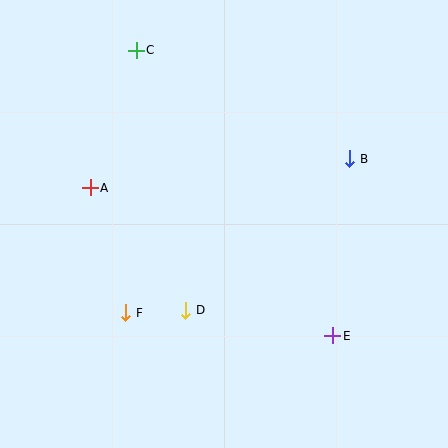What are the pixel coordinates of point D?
Point D is at (186, 310).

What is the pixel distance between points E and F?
The distance between E and F is 208 pixels.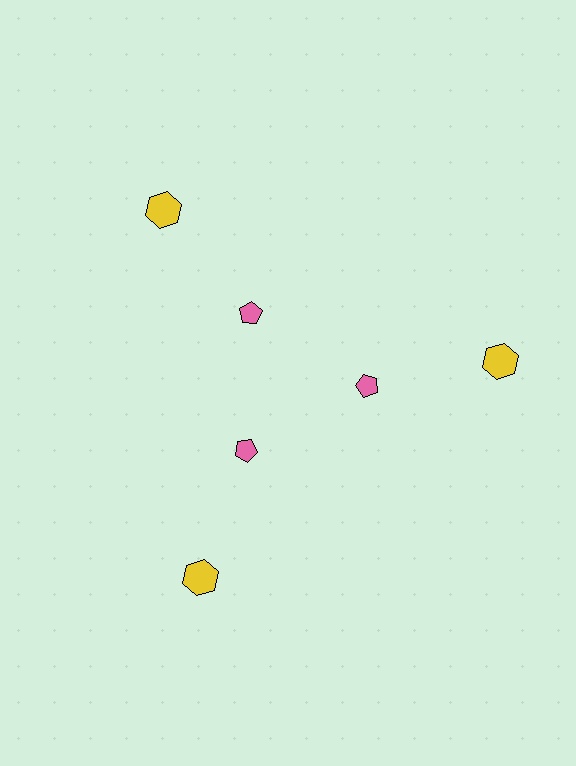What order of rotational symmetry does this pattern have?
This pattern has 3-fold rotational symmetry.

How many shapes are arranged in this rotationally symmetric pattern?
There are 6 shapes, arranged in 3 groups of 2.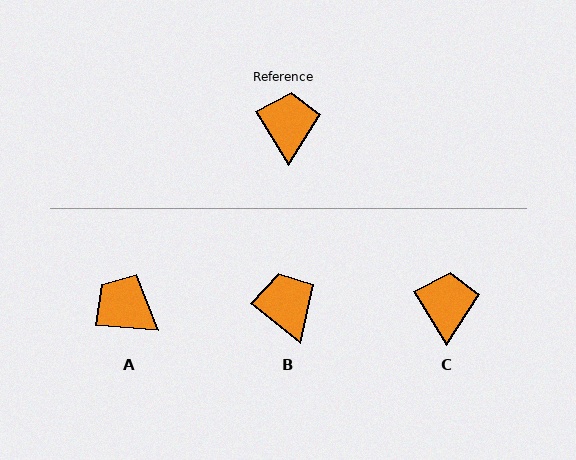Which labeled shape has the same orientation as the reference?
C.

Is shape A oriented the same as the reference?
No, it is off by about 54 degrees.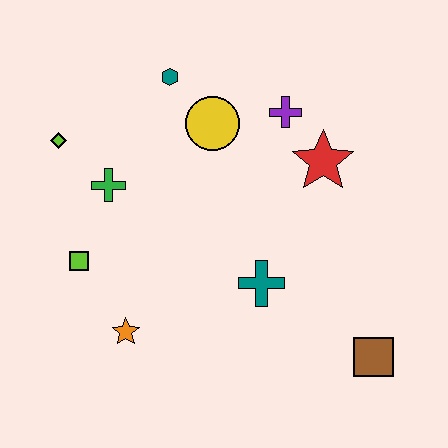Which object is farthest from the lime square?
The brown square is farthest from the lime square.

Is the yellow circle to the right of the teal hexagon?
Yes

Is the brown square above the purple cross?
No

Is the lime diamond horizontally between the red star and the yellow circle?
No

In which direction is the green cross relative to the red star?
The green cross is to the left of the red star.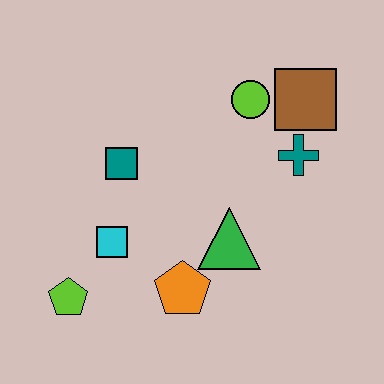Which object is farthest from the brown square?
The lime pentagon is farthest from the brown square.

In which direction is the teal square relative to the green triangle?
The teal square is to the left of the green triangle.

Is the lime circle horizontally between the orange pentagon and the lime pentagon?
No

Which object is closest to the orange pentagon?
The green triangle is closest to the orange pentagon.